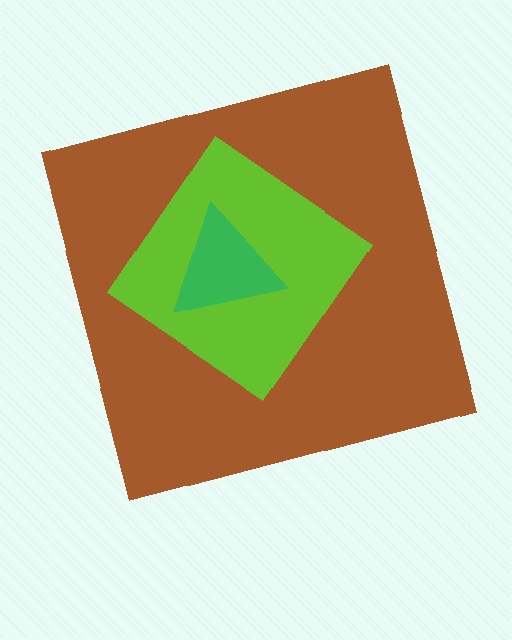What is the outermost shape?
The brown square.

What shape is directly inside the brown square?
The lime diamond.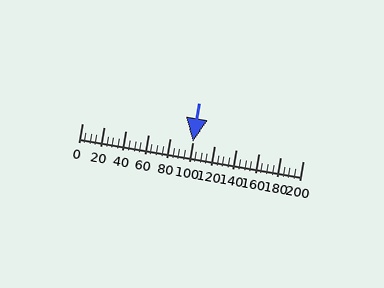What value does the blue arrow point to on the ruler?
The blue arrow points to approximately 100.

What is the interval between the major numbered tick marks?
The major tick marks are spaced 20 units apart.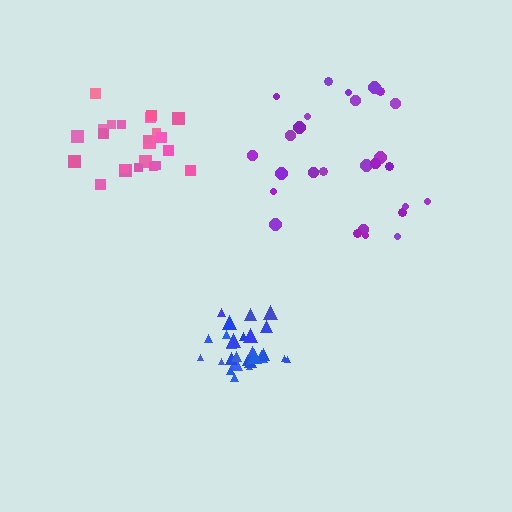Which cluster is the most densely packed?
Blue.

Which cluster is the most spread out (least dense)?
Purple.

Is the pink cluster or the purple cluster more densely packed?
Pink.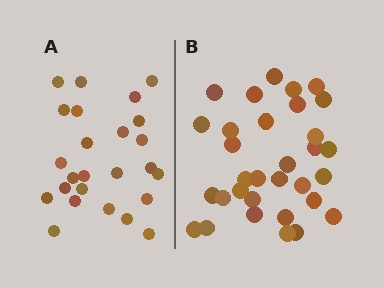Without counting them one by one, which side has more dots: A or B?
Region B (the right region) has more dots.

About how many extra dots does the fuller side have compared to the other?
Region B has roughly 8 or so more dots than region A.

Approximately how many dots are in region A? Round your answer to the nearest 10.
About 20 dots. (The exact count is 25, which rounds to 20.)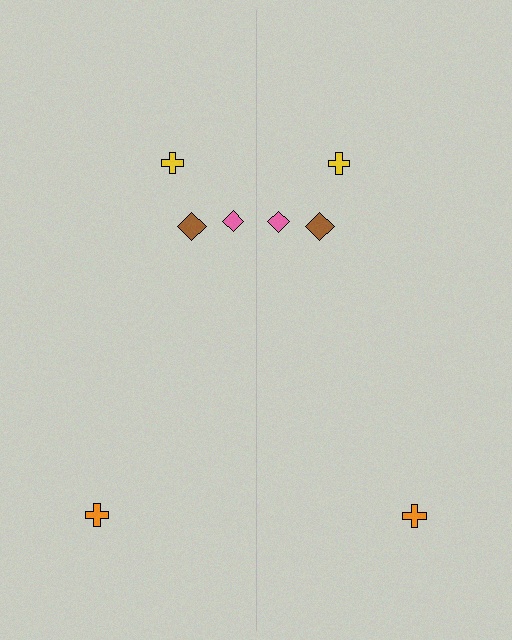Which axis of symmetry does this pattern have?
The pattern has a vertical axis of symmetry running through the center of the image.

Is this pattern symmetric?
Yes, this pattern has bilateral (reflection) symmetry.